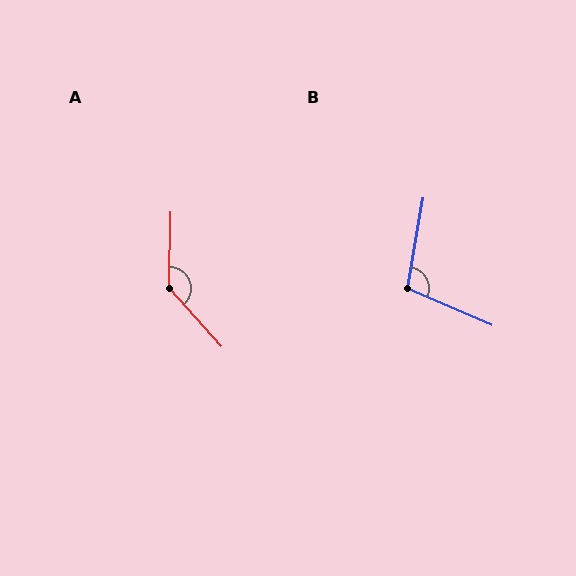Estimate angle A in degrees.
Approximately 138 degrees.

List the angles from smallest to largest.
B (103°), A (138°).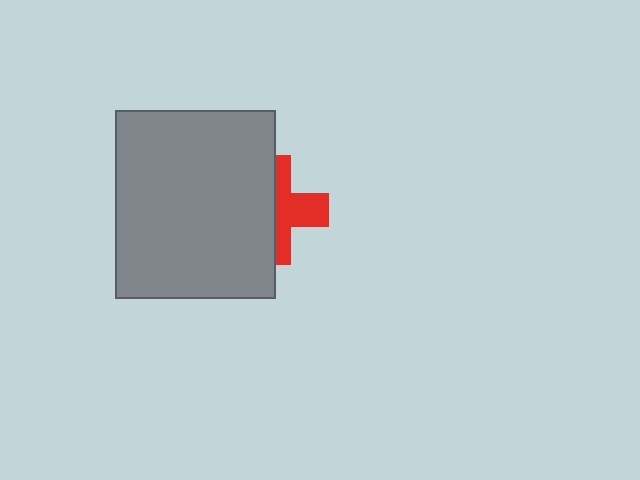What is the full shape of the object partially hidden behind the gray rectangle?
The partially hidden object is a red cross.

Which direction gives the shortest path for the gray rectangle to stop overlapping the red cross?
Moving left gives the shortest separation.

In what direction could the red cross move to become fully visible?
The red cross could move right. That would shift it out from behind the gray rectangle entirely.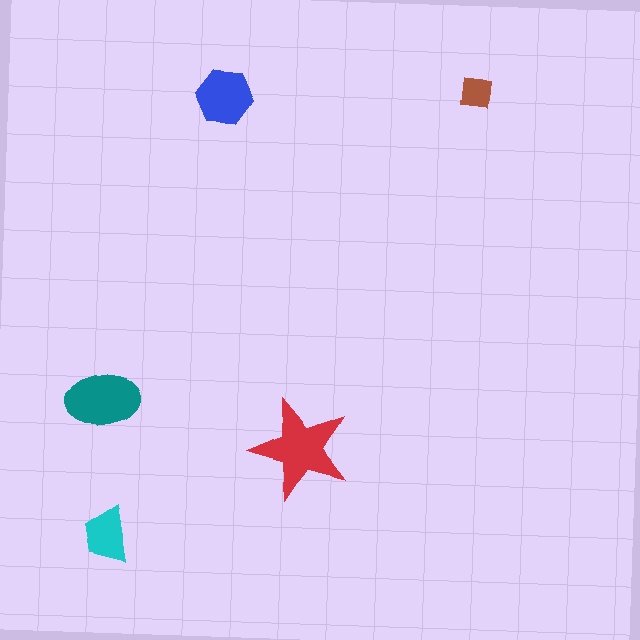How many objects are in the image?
There are 5 objects in the image.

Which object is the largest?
The red star.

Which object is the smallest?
The brown square.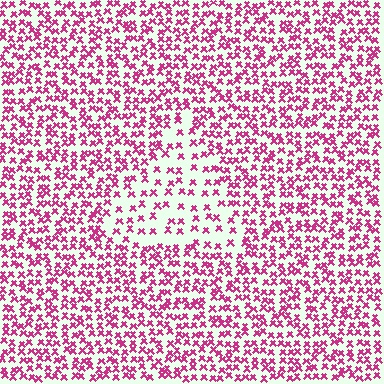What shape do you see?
I see a triangle.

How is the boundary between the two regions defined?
The boundary is defined by a change in element density (approximately 2.1x ratio). All elements are the same color, size, and shape.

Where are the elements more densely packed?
The elements are more densely packed outside the triangle boundary.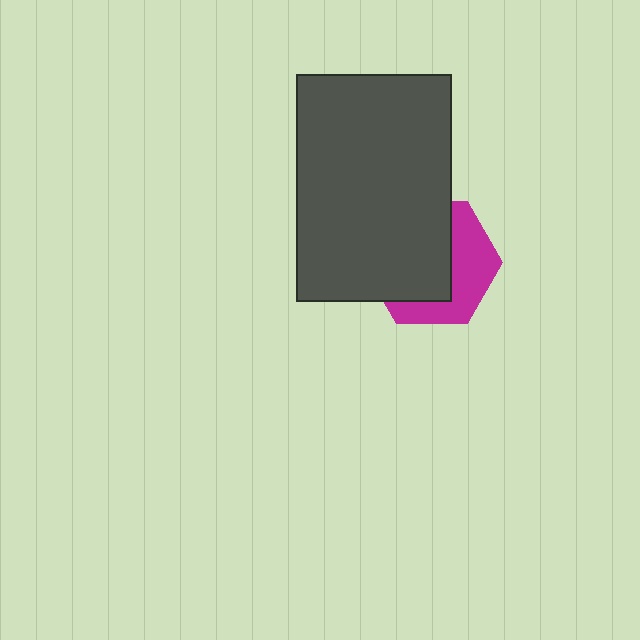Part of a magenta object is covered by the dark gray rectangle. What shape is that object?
It is a hexagon.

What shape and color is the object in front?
The object in front is a dark gray rectangle.